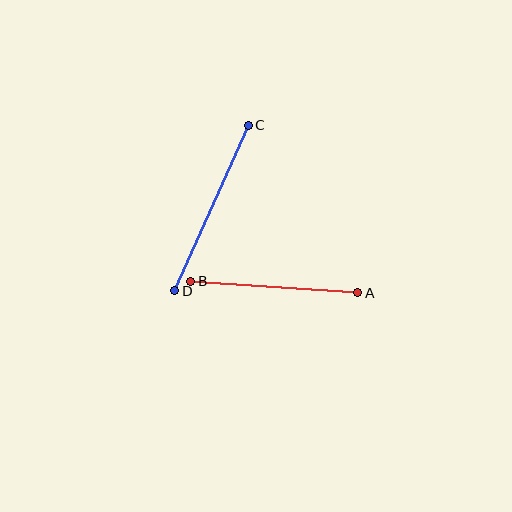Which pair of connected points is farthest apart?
Points C and D are farthest apart.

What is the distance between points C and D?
The distance is approximately 181 pixels.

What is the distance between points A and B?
The distance is approximately 167 pixels.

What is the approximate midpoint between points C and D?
The midpoint is at approximately (211, 208) pixels.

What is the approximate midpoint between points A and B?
The midpoint is at approximately (274, 287) pixels.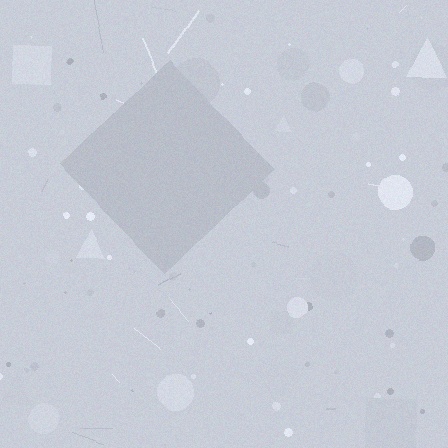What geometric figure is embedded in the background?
A diamond is embedded in the background.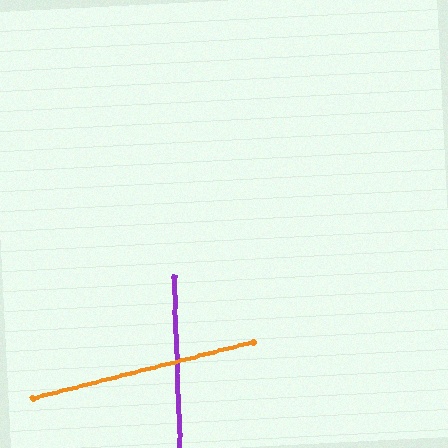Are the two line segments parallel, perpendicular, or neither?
Neither parallel nor perpendicular — they differ by about 78°.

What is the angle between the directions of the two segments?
Approximately 78 degrees.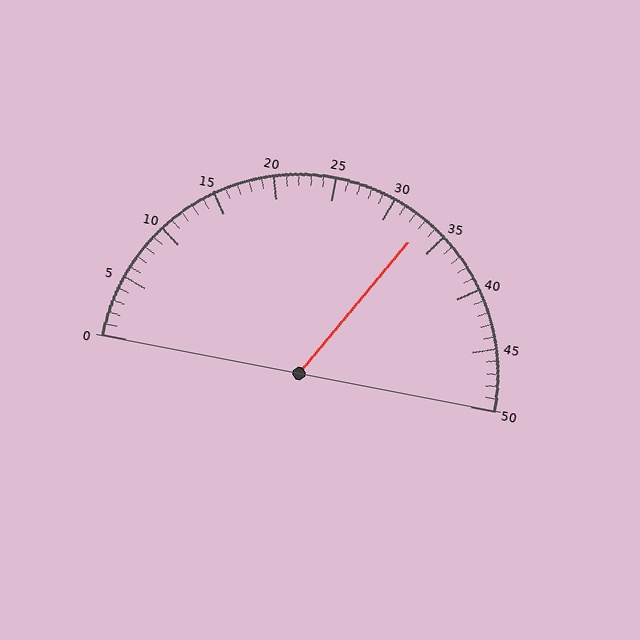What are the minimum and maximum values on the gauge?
The gauge ranges from 0 to 50.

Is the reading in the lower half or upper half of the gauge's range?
The reading is in the upper half of the range (0 to 50).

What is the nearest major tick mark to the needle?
The nearest major tick mark is 35.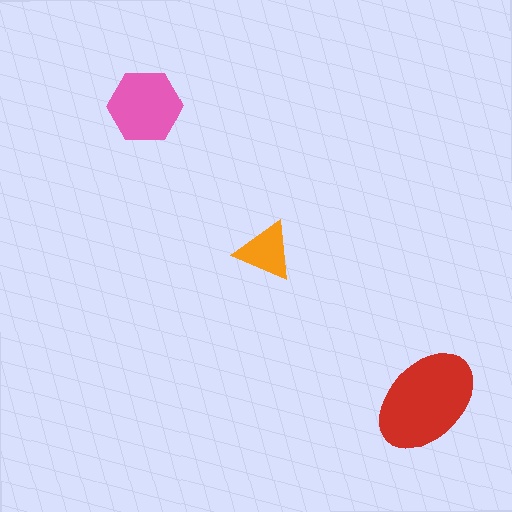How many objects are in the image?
There are 3 objects in the image.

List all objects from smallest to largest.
The orange triangle, the pink hexagon, the red ellipse.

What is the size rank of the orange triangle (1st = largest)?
3rd.